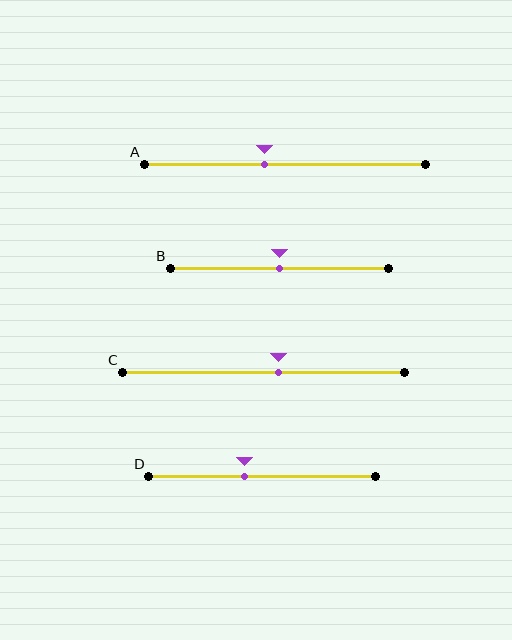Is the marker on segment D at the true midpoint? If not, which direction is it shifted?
No, the marker on segment D is shifted to the left by about 8% of the segment length.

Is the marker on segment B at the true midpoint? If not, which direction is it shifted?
Yes, the marker on segment B is at the true midpoint.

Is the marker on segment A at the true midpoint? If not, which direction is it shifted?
No, the marker on segment A is shifted to the left by about 7% of the segment length.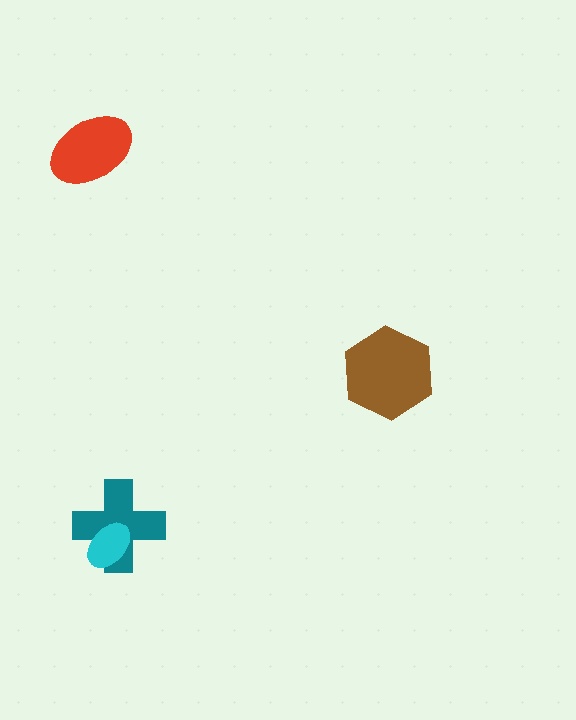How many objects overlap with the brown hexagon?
0 objects overlap with the brown hexagon.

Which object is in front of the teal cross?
The cyan ellipse is in front of the teal cross.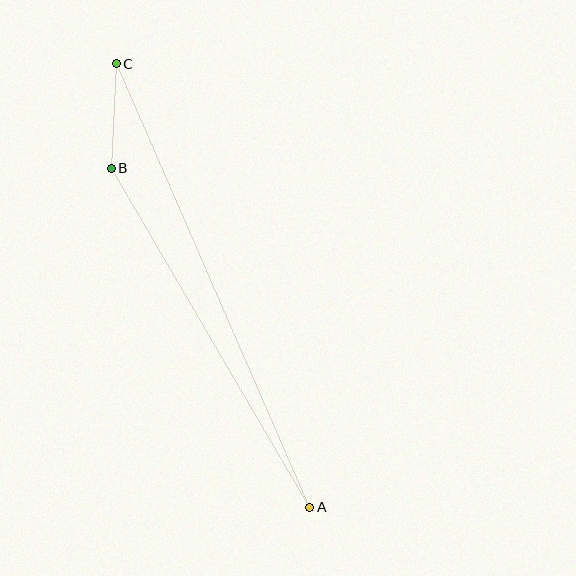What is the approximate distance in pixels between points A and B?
The distance between A and B is approximately 393 pixels.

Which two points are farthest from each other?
Points A and C are farthest from each other.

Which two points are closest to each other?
Points B and C are closest to each other.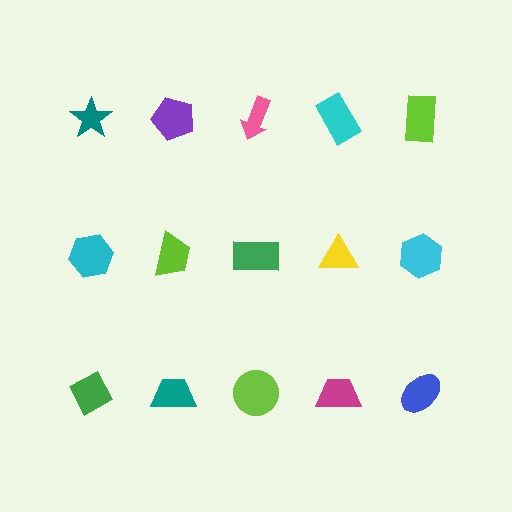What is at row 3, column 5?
A blue ellipse.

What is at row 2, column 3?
A green rectangle.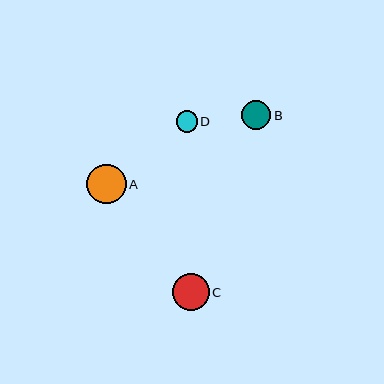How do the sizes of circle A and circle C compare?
Circle A and circle C are approximately the same size.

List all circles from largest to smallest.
From largest to smallest: A, C, B, D.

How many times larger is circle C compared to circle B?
Circle C is approximately 1.3 times the size of circle B.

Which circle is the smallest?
Circle D is the smallest with a size of approximately 21 pixels.